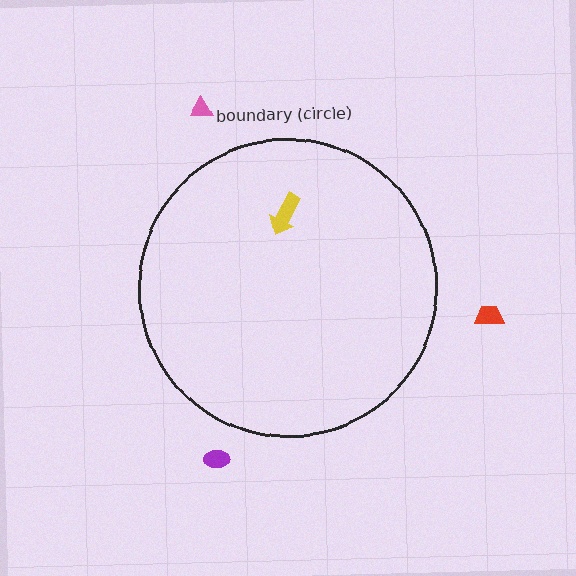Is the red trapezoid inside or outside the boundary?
Outside.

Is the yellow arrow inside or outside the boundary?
Inside.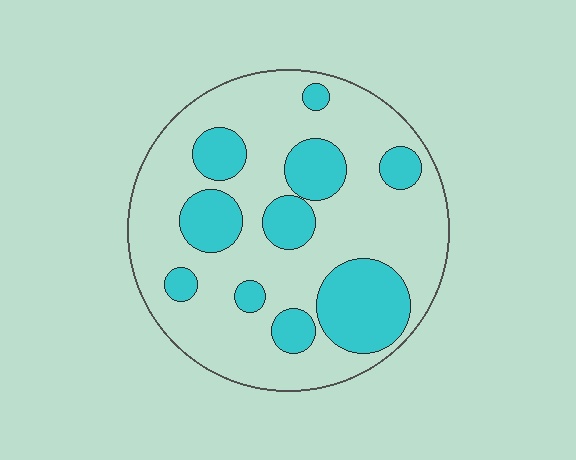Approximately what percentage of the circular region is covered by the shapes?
Approximately 30%.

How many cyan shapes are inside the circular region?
10.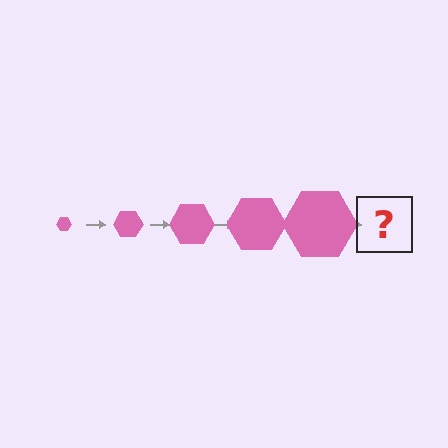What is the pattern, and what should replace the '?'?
The pattern is that the hexagon gets progressively larger each step. The '?' should be a pink hexagon, larger than the previous one.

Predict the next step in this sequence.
The next step is a pink hexagon, larger than the previous one.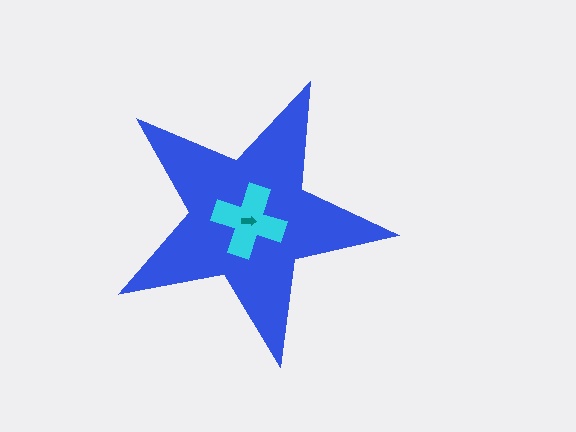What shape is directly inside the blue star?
The cyan cross.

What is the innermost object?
The teal arrow.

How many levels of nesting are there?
3.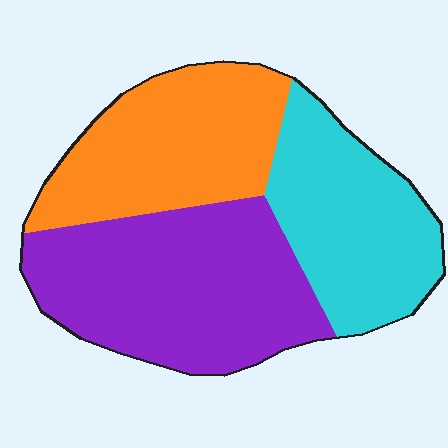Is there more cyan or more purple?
Purple.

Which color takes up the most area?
Purple, at roughly 40%.